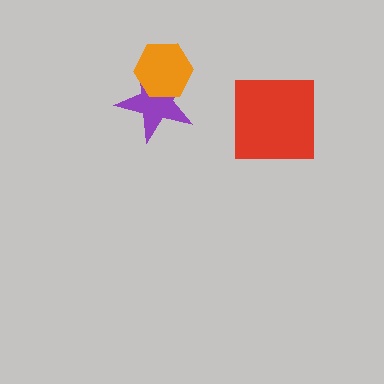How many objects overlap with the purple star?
1 object overlaps with the purple star.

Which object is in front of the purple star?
The orange hexagon is in front of the purple star.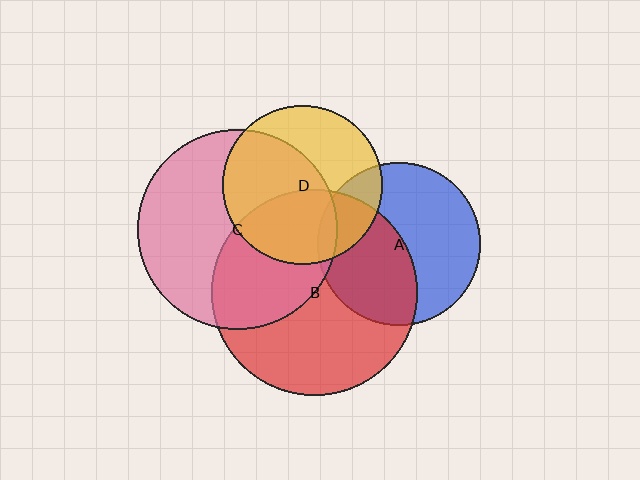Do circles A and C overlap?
Yes.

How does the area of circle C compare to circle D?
Approximately 1.6 times.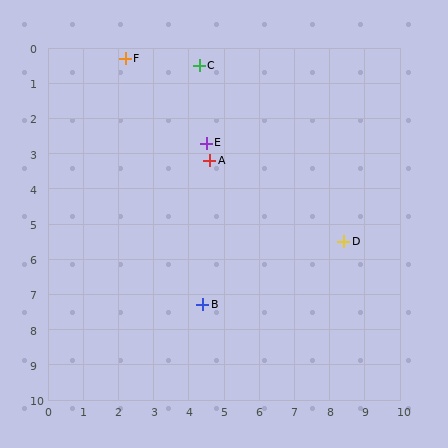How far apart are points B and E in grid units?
Points B and E are about 4.6 grid units apart.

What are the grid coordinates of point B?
Point B is at approximately (4.4, 7.3).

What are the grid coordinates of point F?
Point F is at approximately (2.2, 0.3).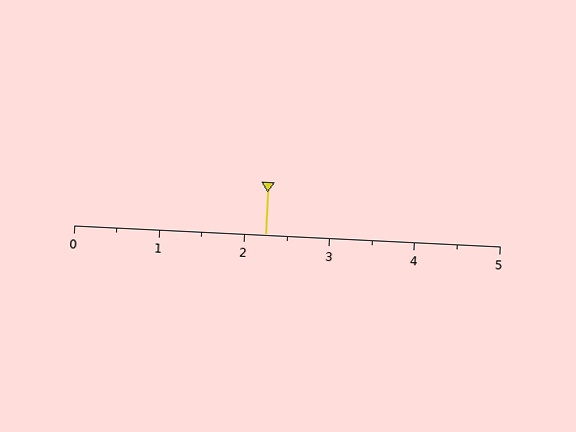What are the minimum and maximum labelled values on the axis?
The axis runs from 0 to 5.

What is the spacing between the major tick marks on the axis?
The major ticks are spaced 1 apart.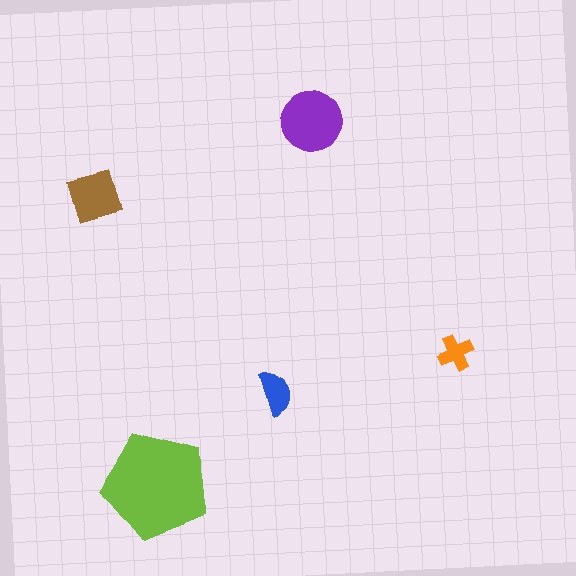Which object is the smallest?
The orange cross.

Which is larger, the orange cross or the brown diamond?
The brown diamond.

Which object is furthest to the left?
The brown diamond is leftmost.